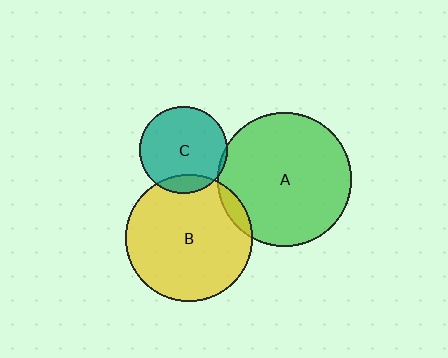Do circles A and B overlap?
Yes.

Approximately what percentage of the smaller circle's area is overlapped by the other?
Approximately 5%.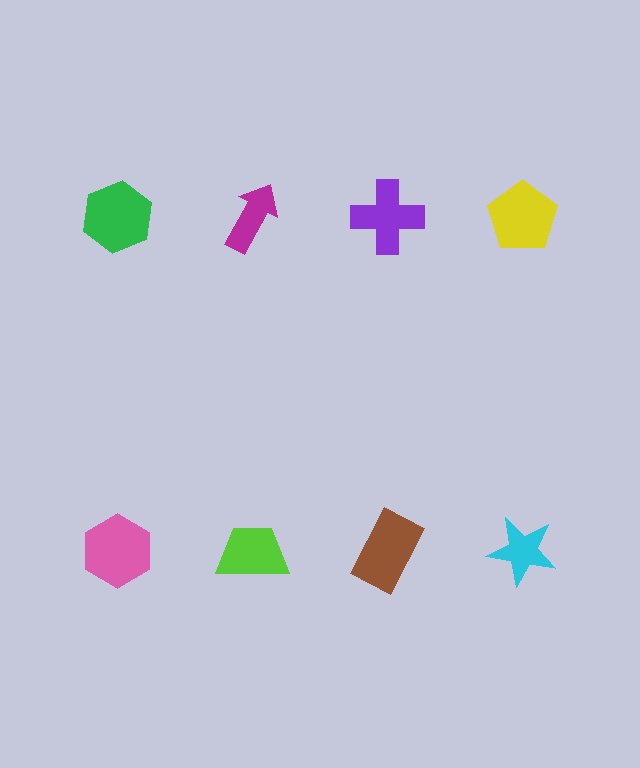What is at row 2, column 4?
A cyan star.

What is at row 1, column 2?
A magenta arrow.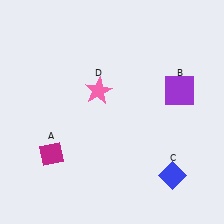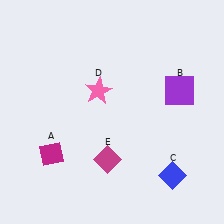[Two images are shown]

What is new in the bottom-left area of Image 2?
A magenta diamond (E) was added in the bottom-left area of Image 2.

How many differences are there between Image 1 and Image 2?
There is 1 difference between the two images.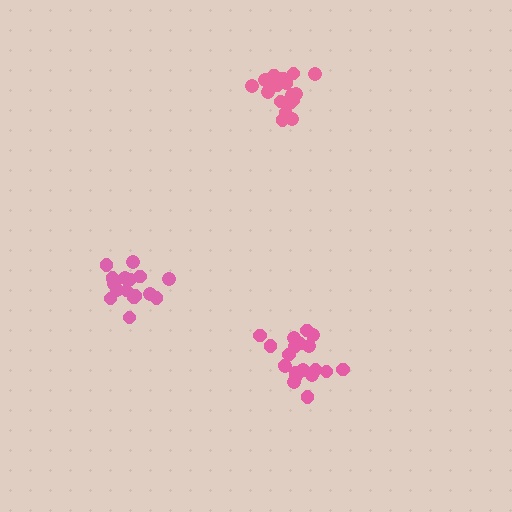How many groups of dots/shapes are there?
There are 3 groups.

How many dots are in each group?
Group 1: 19 dots, Group 2: 21 dots, Group 3: 16 dots (56 total).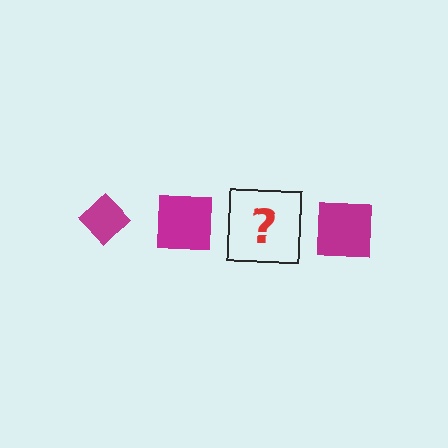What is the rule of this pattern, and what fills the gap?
The rule is that the pattern cycles through diamond, square shapes in magenta. The gap should be filled with a magenta diamond.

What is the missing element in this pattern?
The missing element is a magenta diamond.